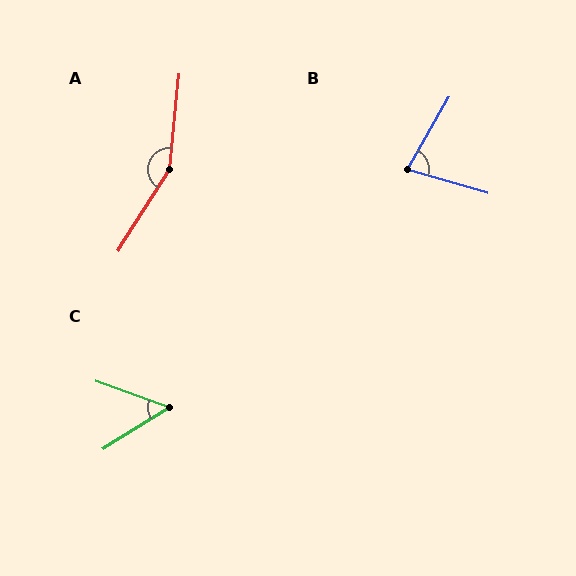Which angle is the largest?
A, at approximately 153 degrees.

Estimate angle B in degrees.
Approximately 77 degrees.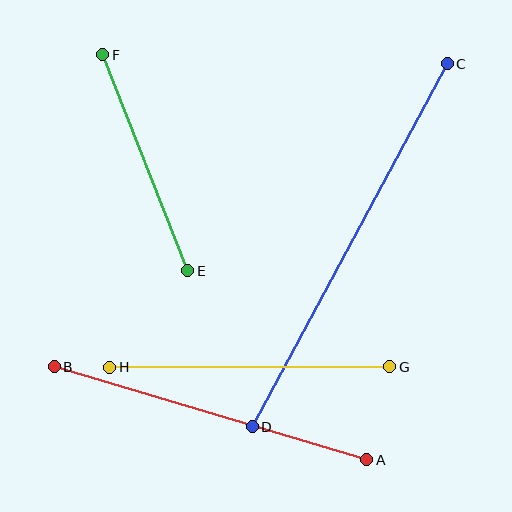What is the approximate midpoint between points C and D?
The midpoint is at approximately (350, 245) pixels.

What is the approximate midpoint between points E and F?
The midpoint is at approximately (145, 163) pixels.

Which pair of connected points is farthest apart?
Points C and D are farthest apart.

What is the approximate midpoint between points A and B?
The midpoint is at approximately (211, 413) pixels.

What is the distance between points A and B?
The distance is approximately 326 pixels.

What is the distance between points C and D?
The distance is approximately 412 pixels.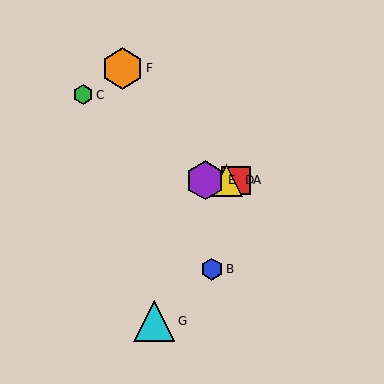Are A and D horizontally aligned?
Yes, both are at y≈180.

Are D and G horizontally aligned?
No, D is at y≈180 and G is at y≈321.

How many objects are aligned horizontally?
3 objects (A, D, E) are aligned horizontally.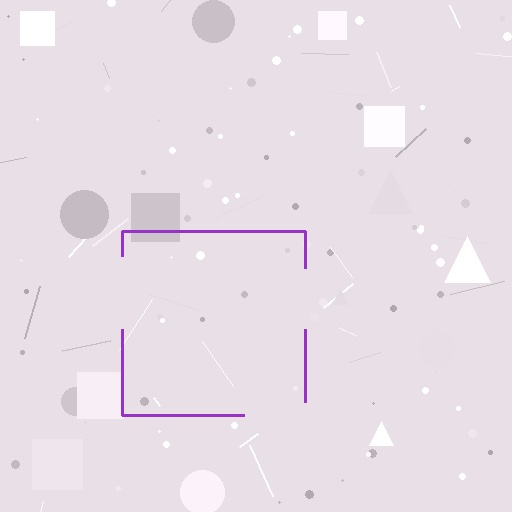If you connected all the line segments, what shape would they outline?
They would outline a square.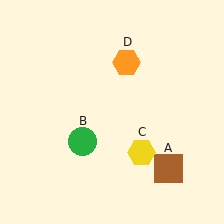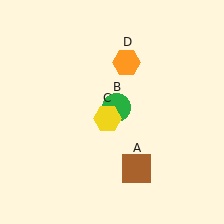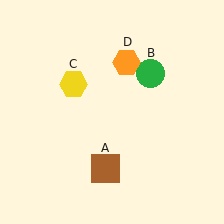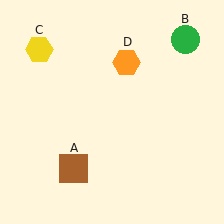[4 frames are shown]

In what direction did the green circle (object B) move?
The green circle (object B) moved up and to the right.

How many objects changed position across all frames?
3 objects changed position: brown square (object A), green circle (object B), yellow hexagon (object C).